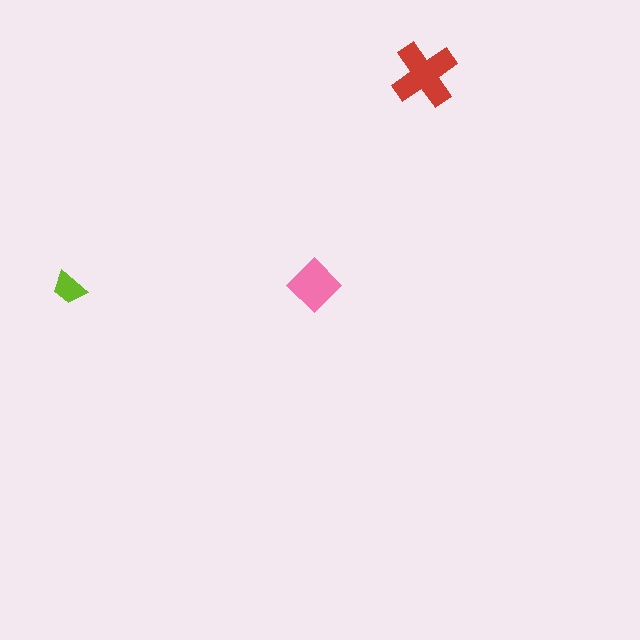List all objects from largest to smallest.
The red cross, the pink diamond, the lime trapezoid.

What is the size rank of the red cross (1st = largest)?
1st.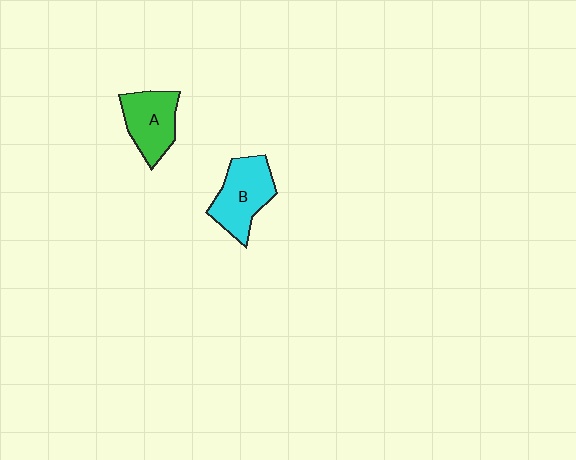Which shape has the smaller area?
Shape A (green).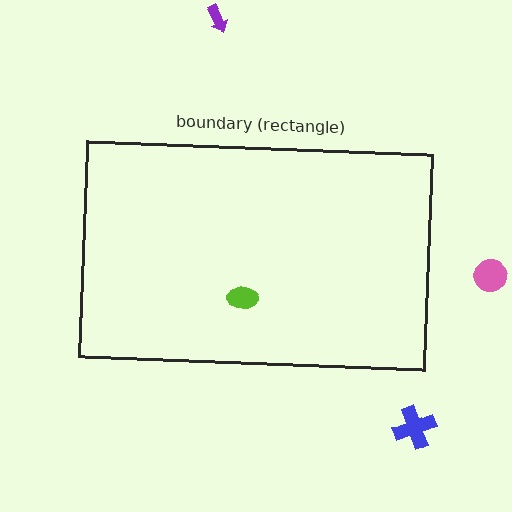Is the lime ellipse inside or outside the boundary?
Inside.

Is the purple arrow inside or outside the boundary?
Outside.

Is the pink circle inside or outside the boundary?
Outside.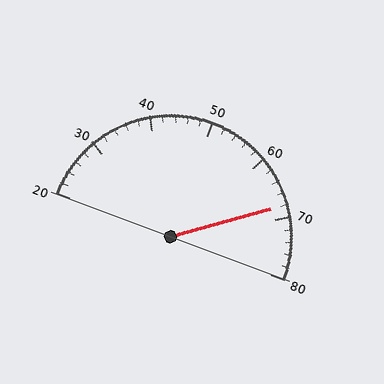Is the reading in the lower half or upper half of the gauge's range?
The reading is in the upper half of the range (20 to 80).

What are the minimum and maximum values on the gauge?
The gauge ranges from 20 to 80.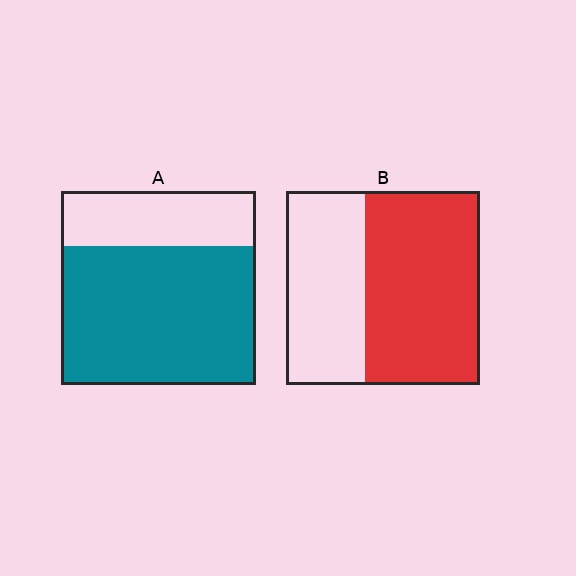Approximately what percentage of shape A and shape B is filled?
A is approximately 70% and B is approximately 60%.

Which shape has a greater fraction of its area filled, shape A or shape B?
Shape A.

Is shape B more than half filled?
Yes.